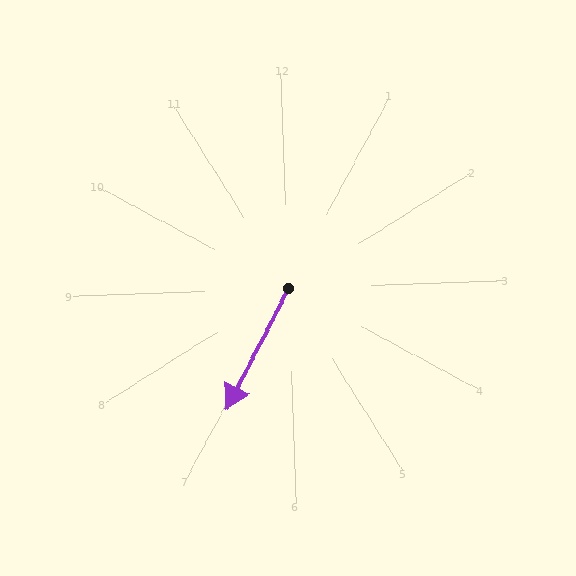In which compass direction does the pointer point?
Southwest.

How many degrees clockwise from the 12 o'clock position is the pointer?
Approximately 209 degrees.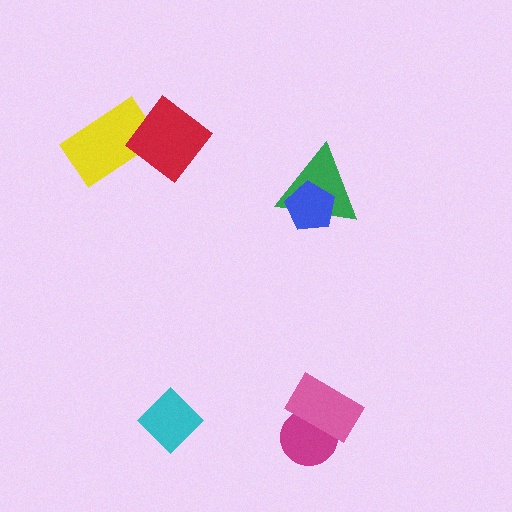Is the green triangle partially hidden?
Yes, it is partially covered by another shape.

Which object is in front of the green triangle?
The blue pentagon is in front of the green triangle.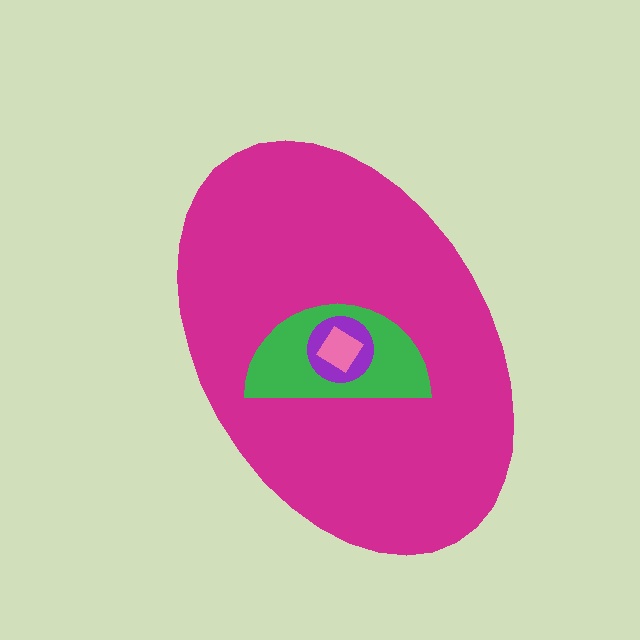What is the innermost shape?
The pink diamond.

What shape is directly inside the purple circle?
The pink diamond.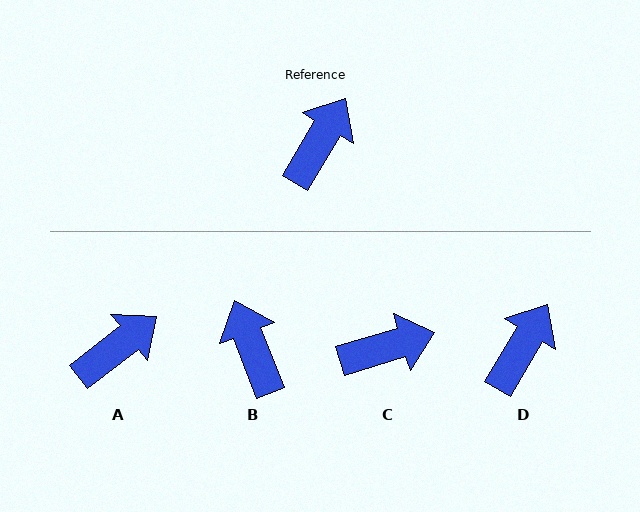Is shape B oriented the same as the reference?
No, it is off by about 52 degrees.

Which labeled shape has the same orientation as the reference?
D.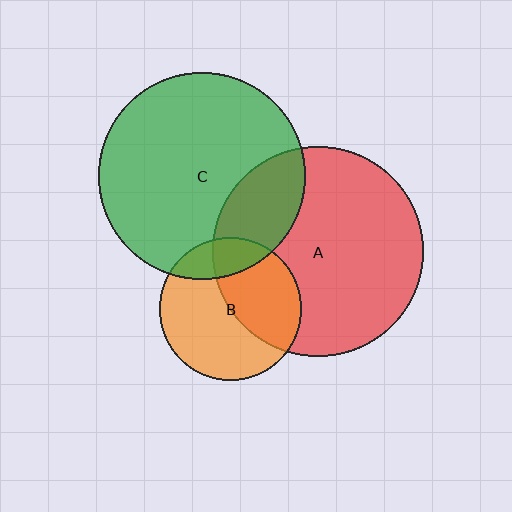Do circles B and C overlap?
Yes.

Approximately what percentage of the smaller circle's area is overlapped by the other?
Approximately 15%.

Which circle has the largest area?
Circle A (red).